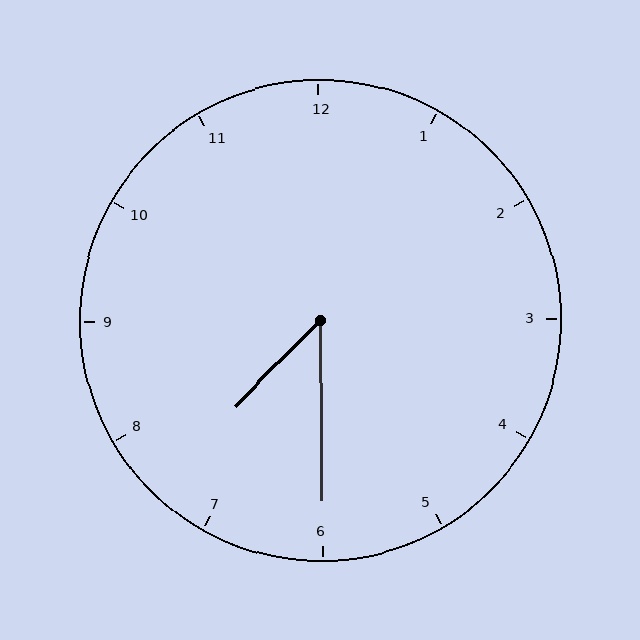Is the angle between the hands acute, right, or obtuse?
It is acute.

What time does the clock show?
7:30.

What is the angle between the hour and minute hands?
Approximately 45 degrees.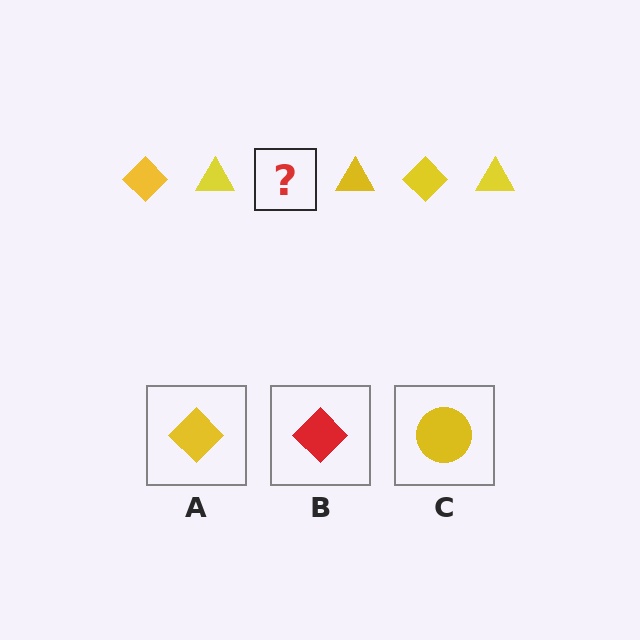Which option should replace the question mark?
Option A.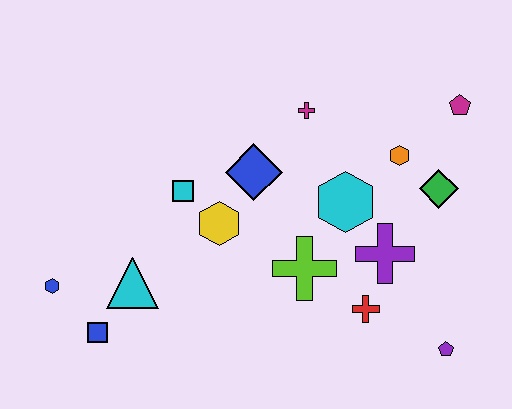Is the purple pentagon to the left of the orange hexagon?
No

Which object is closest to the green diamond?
The orange hexagon is closest to the green diamond.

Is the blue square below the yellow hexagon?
Yes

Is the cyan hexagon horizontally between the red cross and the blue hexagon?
Yes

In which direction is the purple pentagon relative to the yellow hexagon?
The purple pentagon is to the right of the yellow hexagon.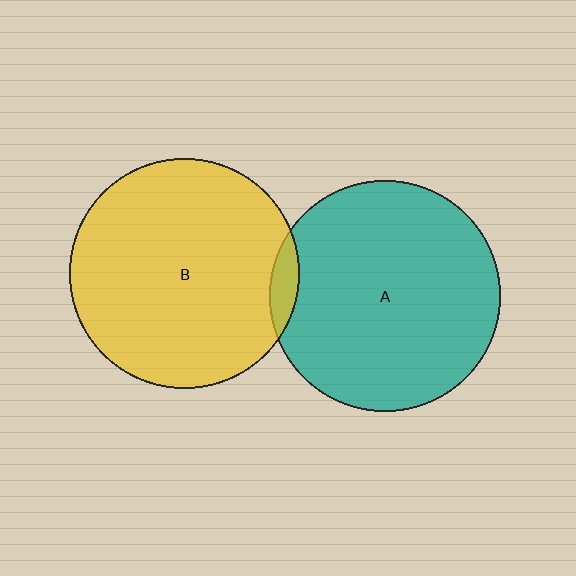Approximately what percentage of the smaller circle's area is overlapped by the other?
Approximately 5%.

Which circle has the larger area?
Circle A (teal).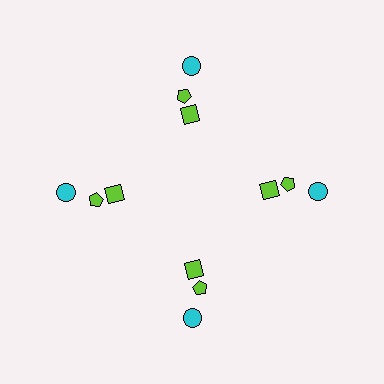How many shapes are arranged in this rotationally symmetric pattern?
There are 12 shapes, arranged in 4 groups of 3.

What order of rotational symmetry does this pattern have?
This pattern has 4-fold rotational symmetry.